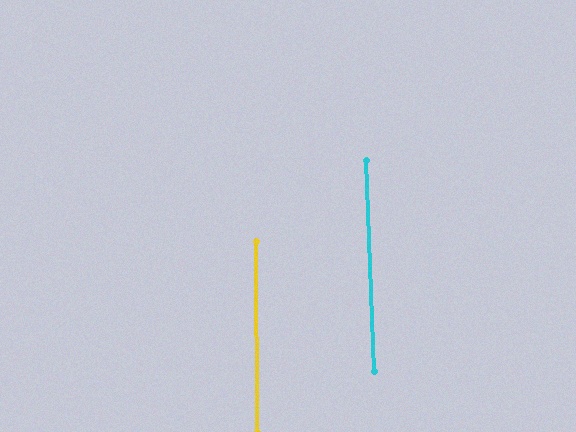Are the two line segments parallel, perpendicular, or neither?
Parallel — their directions differ by only 1.6°.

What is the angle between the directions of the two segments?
Approximately 2 degrees.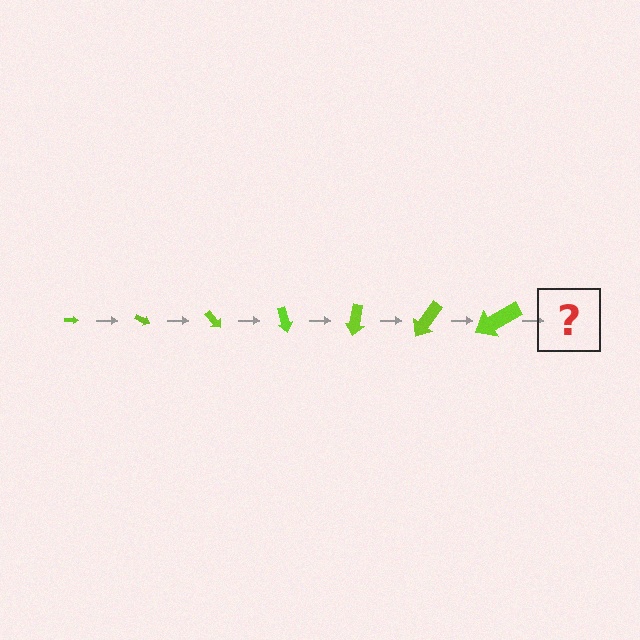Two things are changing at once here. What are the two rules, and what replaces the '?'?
The two rules are that the arrow grows larger each step and it rotates 25 degrees each step. The '?' should be an arrow, larger than the previous one and rotated 175 degrees from the start.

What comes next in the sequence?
The next element should be an arrow, larger than the previous one and rotated 175 degrees from the start.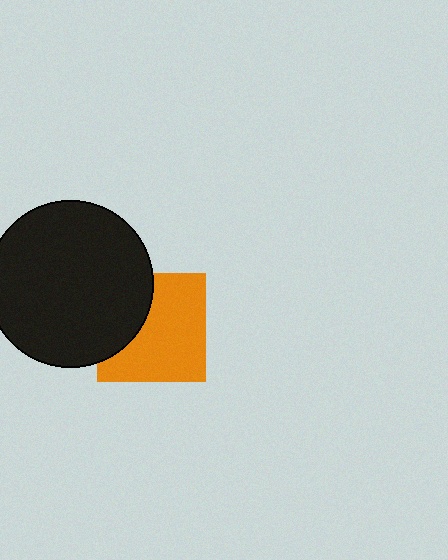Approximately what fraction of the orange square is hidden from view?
Roughly 33% of the orange square is hidden behind the black circle.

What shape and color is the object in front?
The object in front is a black circle.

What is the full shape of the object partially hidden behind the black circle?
The partially hidden object is an orange square.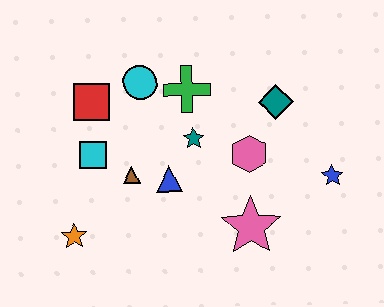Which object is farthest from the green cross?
The orange star is farthest from the green cross.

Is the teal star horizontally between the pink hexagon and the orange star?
Yes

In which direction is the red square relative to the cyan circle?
The red square is to the left of the cyan circle.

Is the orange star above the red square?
No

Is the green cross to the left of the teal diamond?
Yes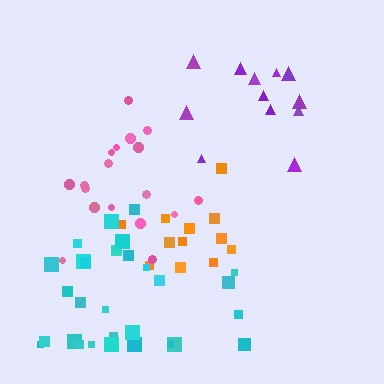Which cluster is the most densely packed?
Pink.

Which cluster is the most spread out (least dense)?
Purple.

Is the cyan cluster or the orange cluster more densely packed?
Orange.